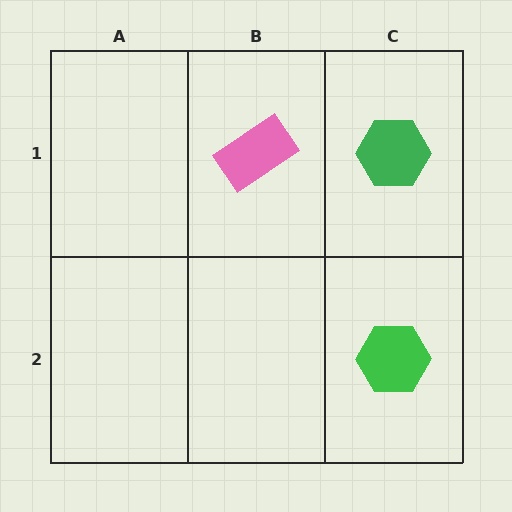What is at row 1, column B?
A pink rectangle.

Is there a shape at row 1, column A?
No, that cell is empty.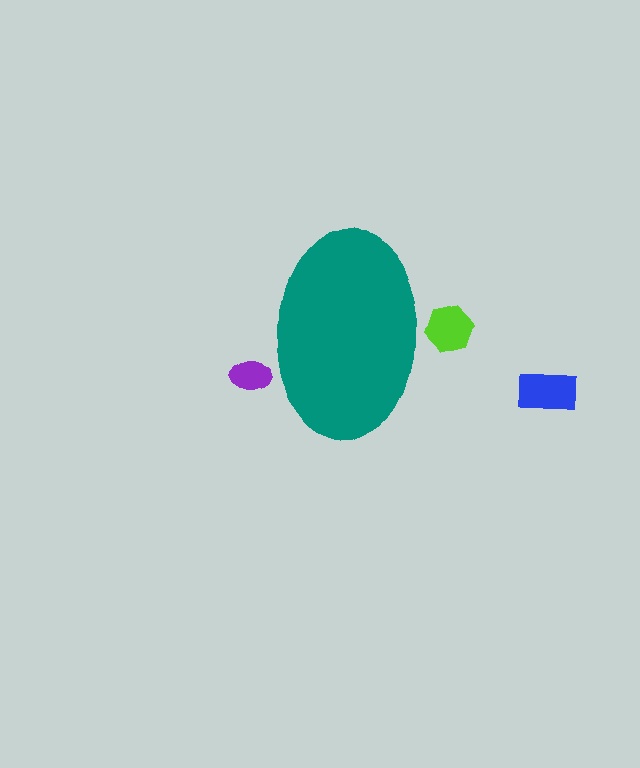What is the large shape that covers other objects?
A teal ellipse.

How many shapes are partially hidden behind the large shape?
2 shapes are partially hidden.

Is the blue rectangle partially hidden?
No, the blue rectangle is fully visible.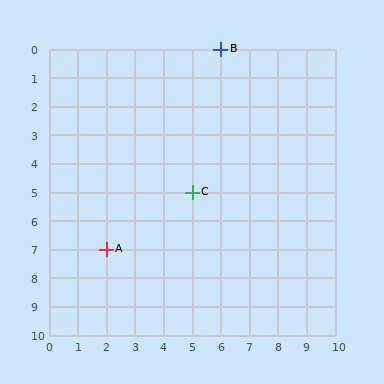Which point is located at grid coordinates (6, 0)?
Point B is at (6, 0).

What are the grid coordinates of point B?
Point B is at grid coordinates (6, 0).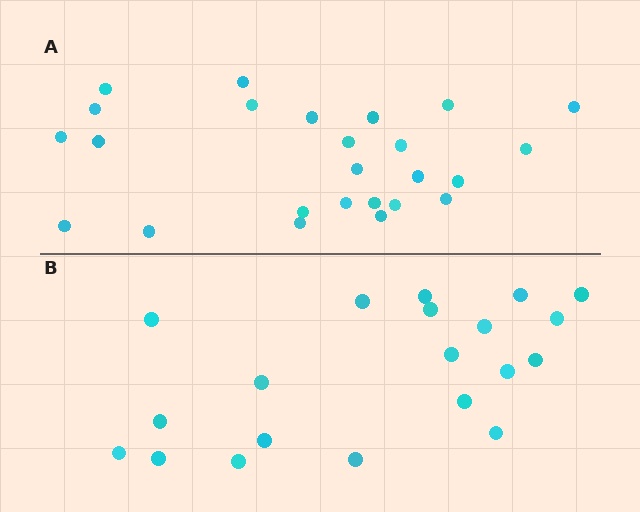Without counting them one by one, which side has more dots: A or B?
Region A (the top region) has more dots.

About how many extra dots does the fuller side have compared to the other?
Region A has about 5 more dots than region B.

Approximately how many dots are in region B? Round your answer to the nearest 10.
About 20 dots.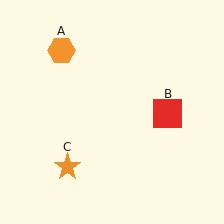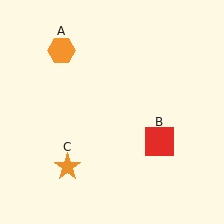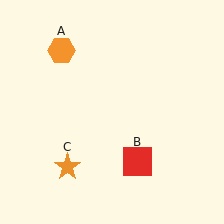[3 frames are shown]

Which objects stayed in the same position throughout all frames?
Orange hexagon (object A) and orange star (object C) remained stationary.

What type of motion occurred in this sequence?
The red square (object B) rotated clockwise around the center of the scene.